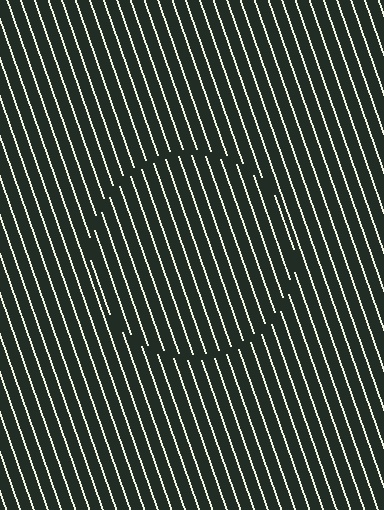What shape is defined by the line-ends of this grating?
An illusory circle. The interior of the shape contains the same grating, shifted by half a period — the contour is defined by the phase discontinuity where line-ends from the inner and outer gratings abut.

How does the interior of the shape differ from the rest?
The interior of the shape contains the same grating, shifted by half a period — the contour is defined by the phase discontinuity where line-ends from the inner and outer gratings abut.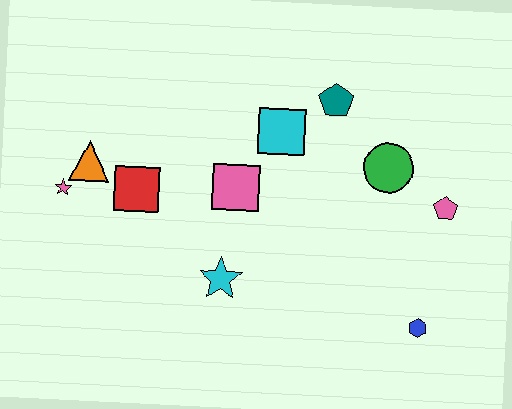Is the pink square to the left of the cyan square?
Yes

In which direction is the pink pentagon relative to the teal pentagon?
The pink pentagon is to the right of the teal pentagon.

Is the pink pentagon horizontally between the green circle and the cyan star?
No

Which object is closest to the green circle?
The pink pentagon is closest to the green circle.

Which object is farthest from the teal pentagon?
The pink star is farthest from the teal pentagon.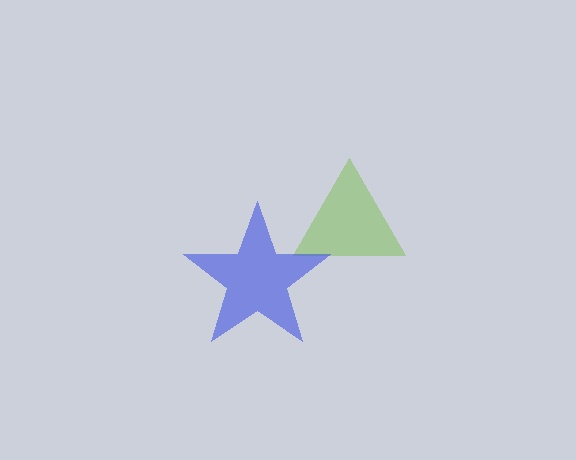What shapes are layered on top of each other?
The layered shapes are: a lime triangle, a blue star.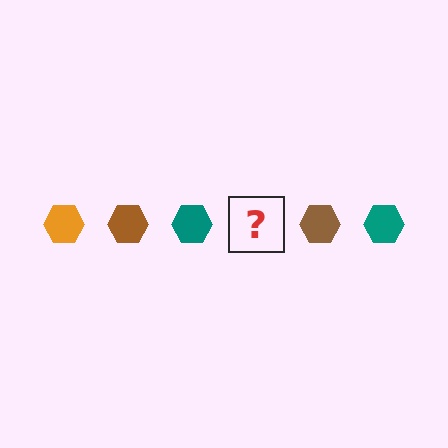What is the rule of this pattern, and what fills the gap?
The rule is that the pattern cycles through orange, brown, teal hexagons. The gap should be filled with an orange hexagon.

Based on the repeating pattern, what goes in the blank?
The blank should be an orange hexagon.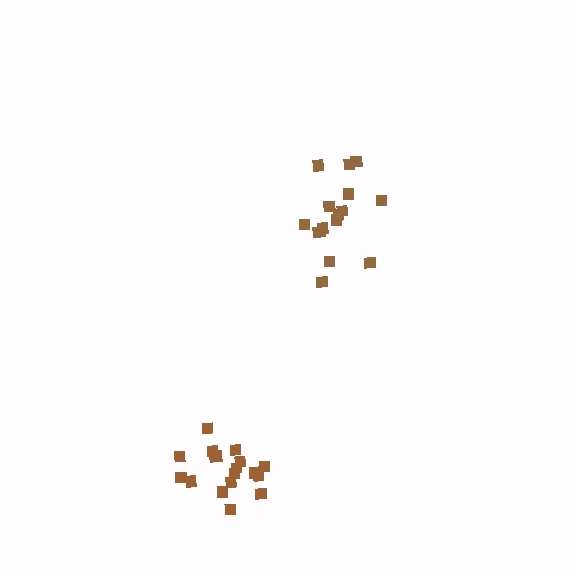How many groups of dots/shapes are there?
There are 2 groups.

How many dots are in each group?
Group 1: 16 dots, Group 2: 18 dots (34 total).